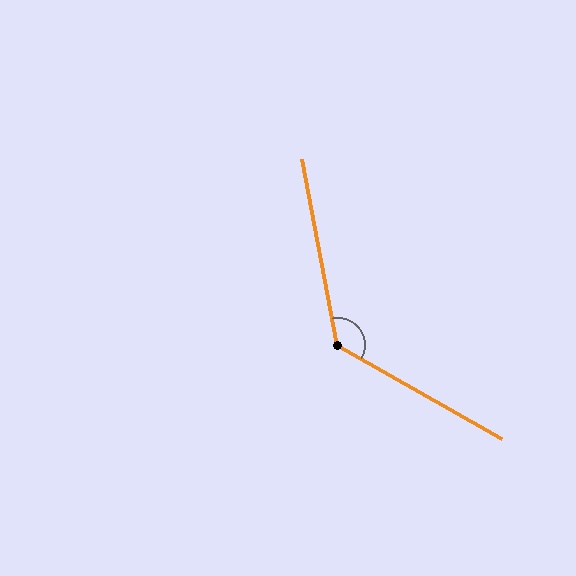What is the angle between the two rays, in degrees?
Approximately 131 degrees.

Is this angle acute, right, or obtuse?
It is obtuse.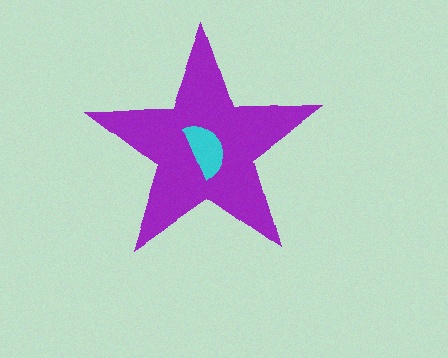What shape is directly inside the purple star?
The cyan semicircle.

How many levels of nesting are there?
2.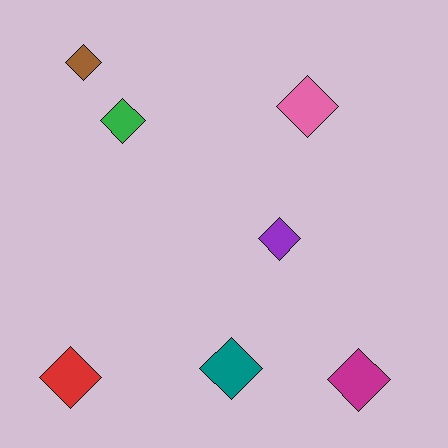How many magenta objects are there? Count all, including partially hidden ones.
There is 1 magenta object.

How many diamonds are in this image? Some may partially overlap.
There are 7 diamonds.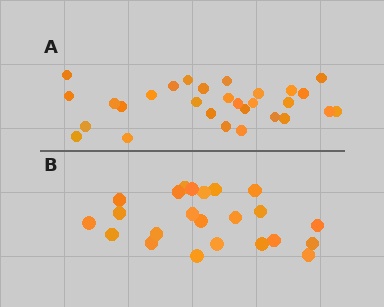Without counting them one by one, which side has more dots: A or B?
Region A (the top region) has more dots.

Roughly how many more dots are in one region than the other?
Region A has about 6 more dots than region B.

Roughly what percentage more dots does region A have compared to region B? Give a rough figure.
About 25% more.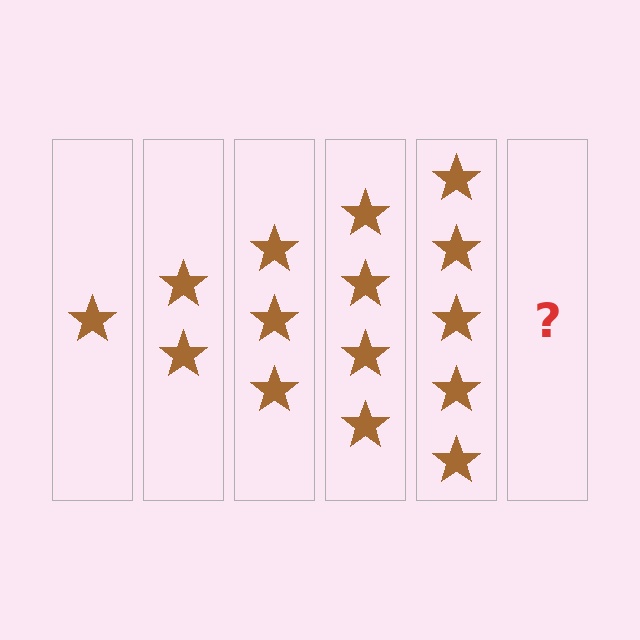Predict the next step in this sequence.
The next step is 6 stars.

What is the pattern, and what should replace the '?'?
The pattern is that each step adds one more star. The '?' should be 6 stars.